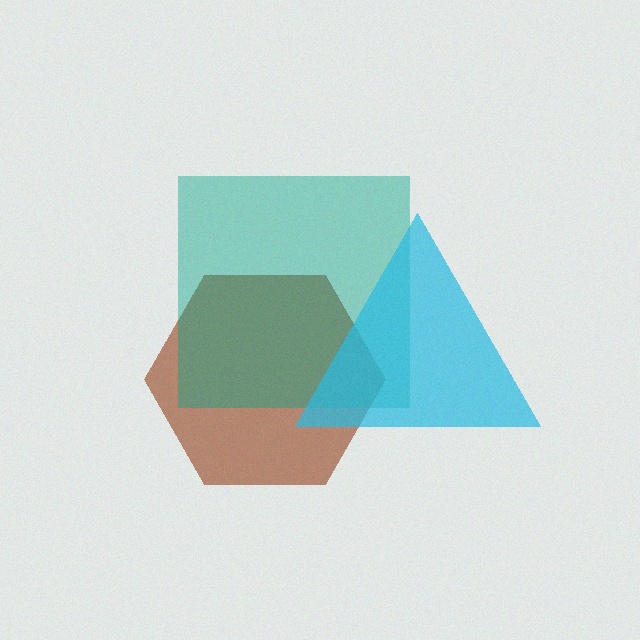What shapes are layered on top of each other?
The layered shapes are: a brown hexagon, a teal square, a cyan triangle.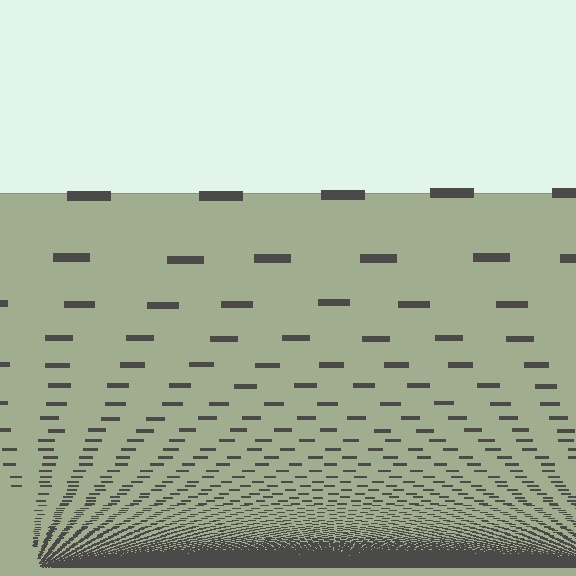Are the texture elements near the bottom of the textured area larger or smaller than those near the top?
Smaller. The gradient is inverted — elements near the bottom are smaller and denser.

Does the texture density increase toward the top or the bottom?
Density increases toward the bottom.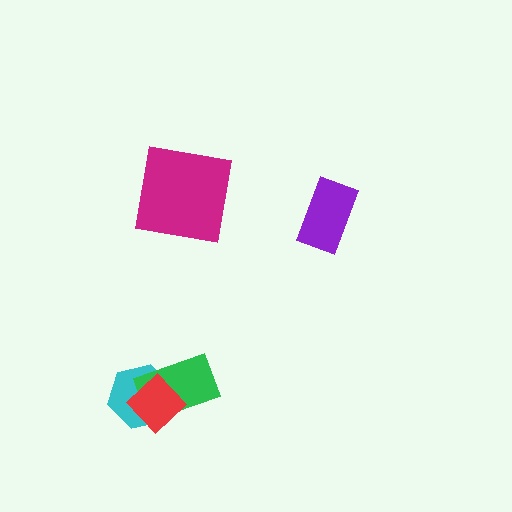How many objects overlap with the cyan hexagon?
2 objects overlap with the cyan hexagon.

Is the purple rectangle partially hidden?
No, no other shape covers it.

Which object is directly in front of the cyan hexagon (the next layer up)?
The green rectangle is directly in front of the cyan hexagon.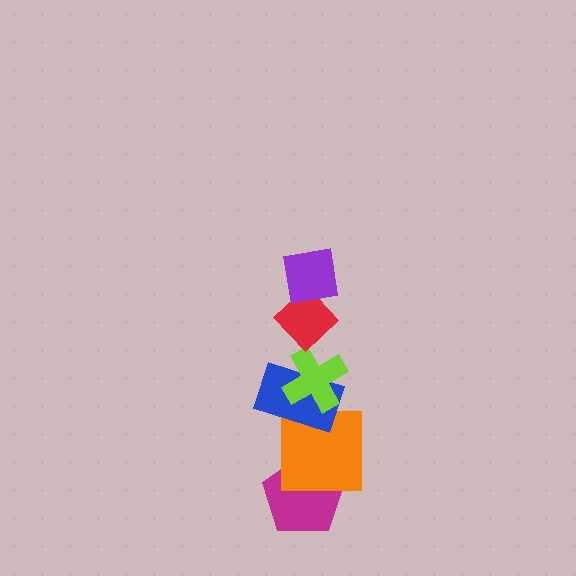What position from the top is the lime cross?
The lime cross is 3rd from the top.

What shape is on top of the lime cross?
The red diamond is on top of the lime cross.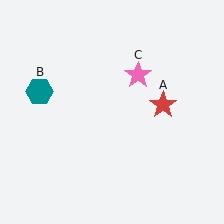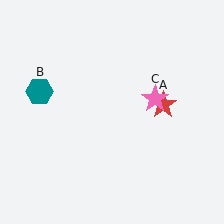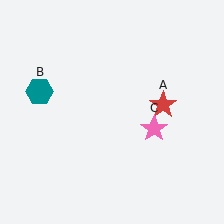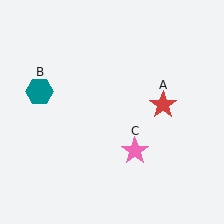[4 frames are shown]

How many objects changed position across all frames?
1 object changed position: pink star (object C).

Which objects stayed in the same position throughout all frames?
Red star (object A) and teal hexagon (object B) remained stationary.